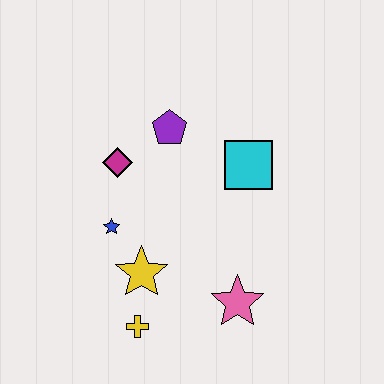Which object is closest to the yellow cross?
The yellow star is closest to the yellow cross.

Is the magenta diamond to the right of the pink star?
No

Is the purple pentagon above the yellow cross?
Yes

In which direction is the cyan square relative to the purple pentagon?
The cyan square is to the right of the purple pentagon.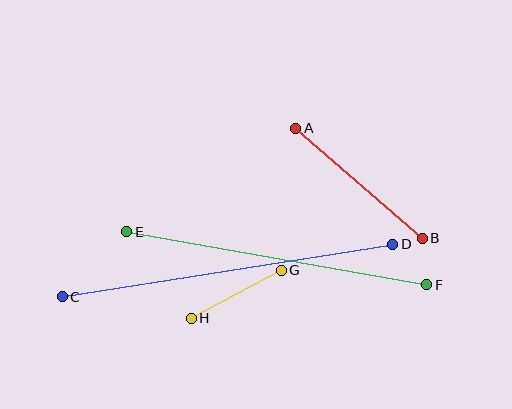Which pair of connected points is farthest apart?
Points C and D are farthest apart.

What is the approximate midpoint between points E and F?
The midpoint is at approximately (277, 258) pixels.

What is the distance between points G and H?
The distance is approximately 102 pixels.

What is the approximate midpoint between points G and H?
The midpoint is at approximately (236, 294) pixels.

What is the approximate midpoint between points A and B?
The midpoint is at approximately (359, 183) pixels.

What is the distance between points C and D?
The distance is approximately 335 pixels.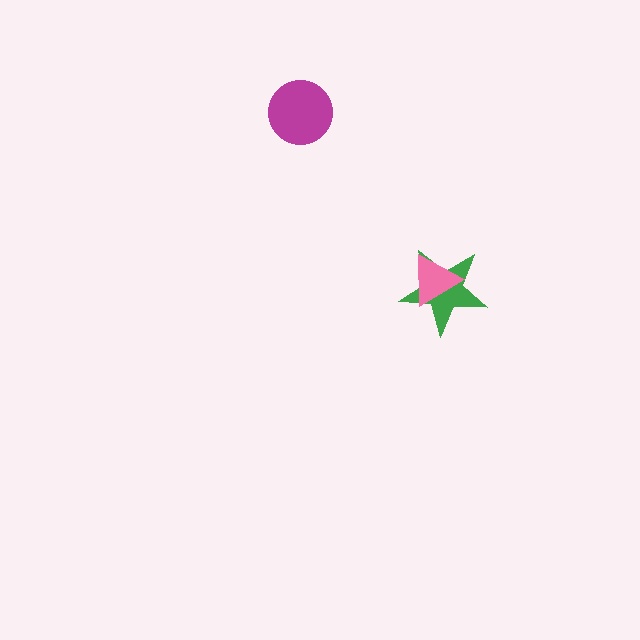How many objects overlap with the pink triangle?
1 object overlaps with the pink triangle.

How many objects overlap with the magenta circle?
0 objects overlap with the magenta circle.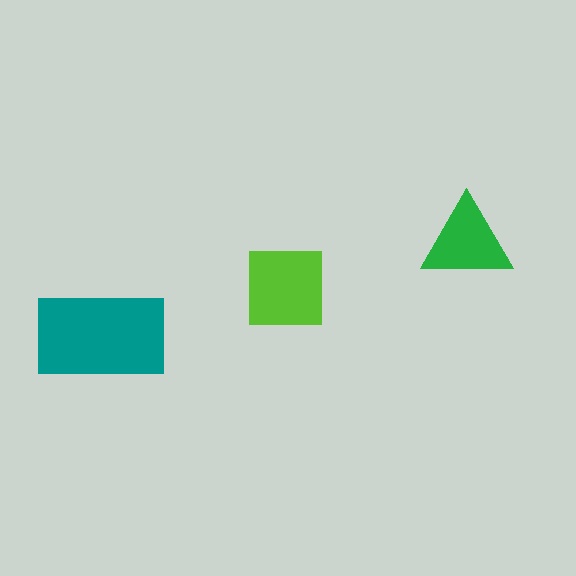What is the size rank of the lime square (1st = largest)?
2nd.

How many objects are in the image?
There are 3 objects in the image.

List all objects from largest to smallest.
The teal rectangle, the lime square, the green triangle.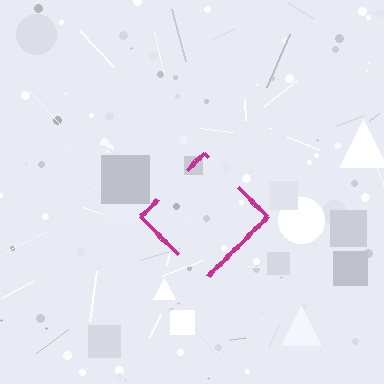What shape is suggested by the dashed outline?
The dashed outline suggests a diamond.